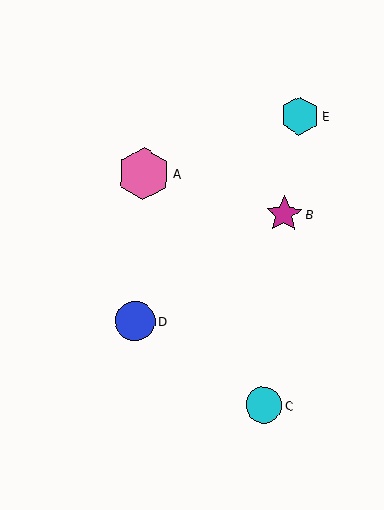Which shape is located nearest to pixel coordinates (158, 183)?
The pink hexagon (labeled A) at (144, 174) is nearest to that location.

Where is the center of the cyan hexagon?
The center of the cyan hexagon is at (300, 116).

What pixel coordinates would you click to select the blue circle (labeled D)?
Click at (135, 321) to select the blue circle D.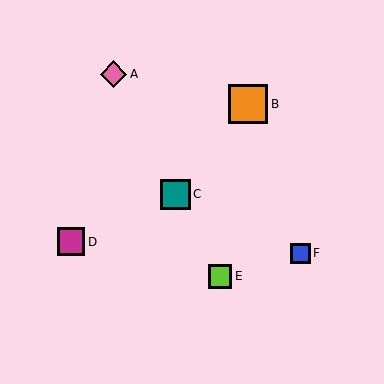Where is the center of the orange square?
The center of the orange square is at (248, 104).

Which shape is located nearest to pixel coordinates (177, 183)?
The teal square (labeled C) at (175, 194) is nearest to that location.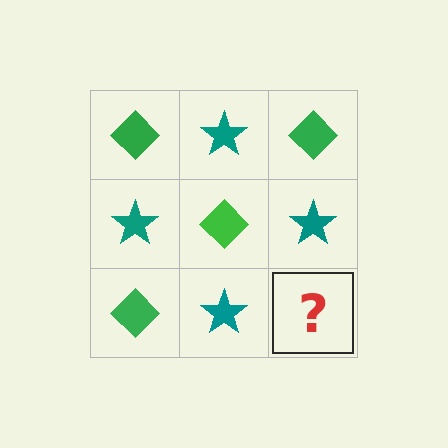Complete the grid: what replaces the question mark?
The question mark should be replaced with a green diamond.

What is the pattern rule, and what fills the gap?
The rule is that it alternates green diamond and teal star in a checkerboard pattern. The gap should be filled with a green diamond.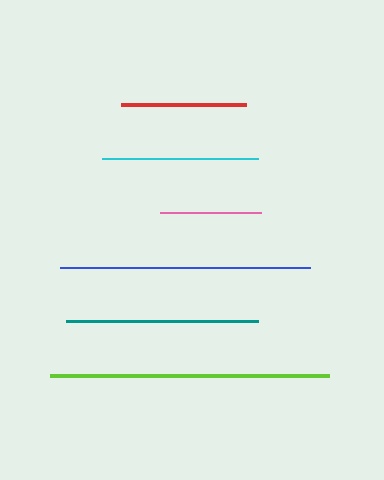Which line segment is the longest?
The lime line is the longest at approximately 279 pixels.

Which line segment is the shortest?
The pink line is the shortest at approximately 101 pixels.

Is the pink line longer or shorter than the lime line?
The lime line is longer than the pink line.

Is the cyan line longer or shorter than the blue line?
The blue line is longer than the cyan line.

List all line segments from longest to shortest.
From longest to shortest: lime, blue, teal, cyan, red, pink.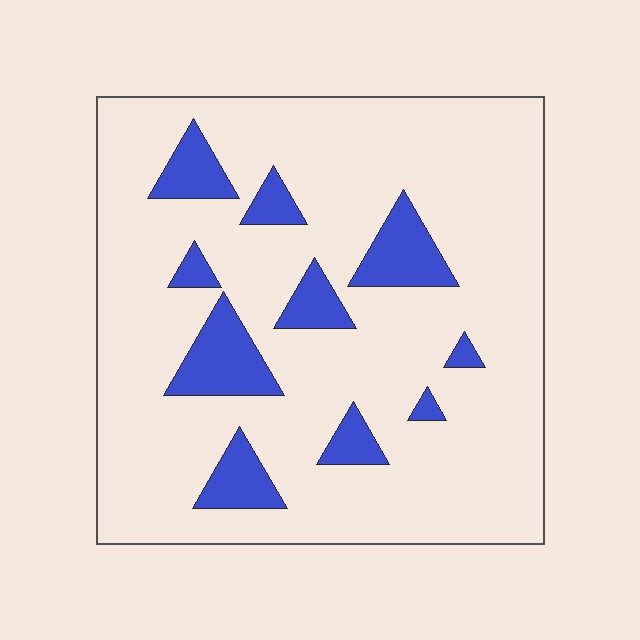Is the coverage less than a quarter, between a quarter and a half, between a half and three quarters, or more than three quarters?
Less than a quarter.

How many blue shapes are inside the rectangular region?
10.